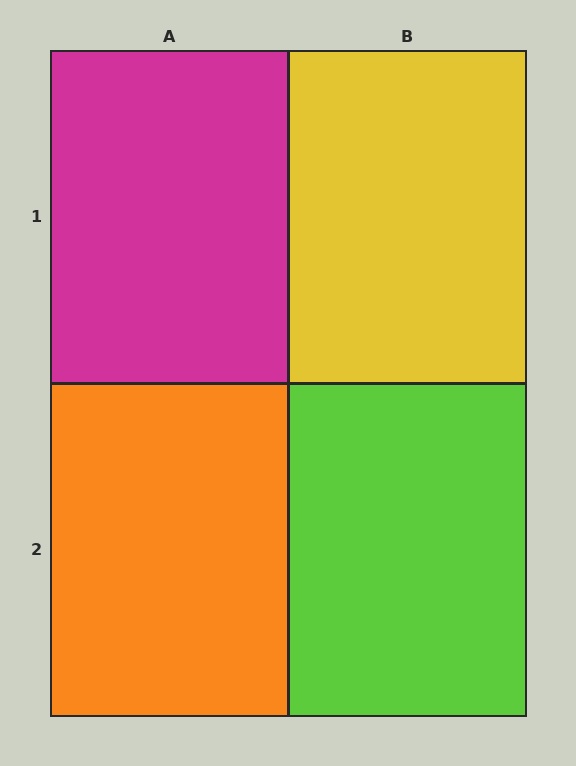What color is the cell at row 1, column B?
Yellow.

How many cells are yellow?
1 cell is yellow.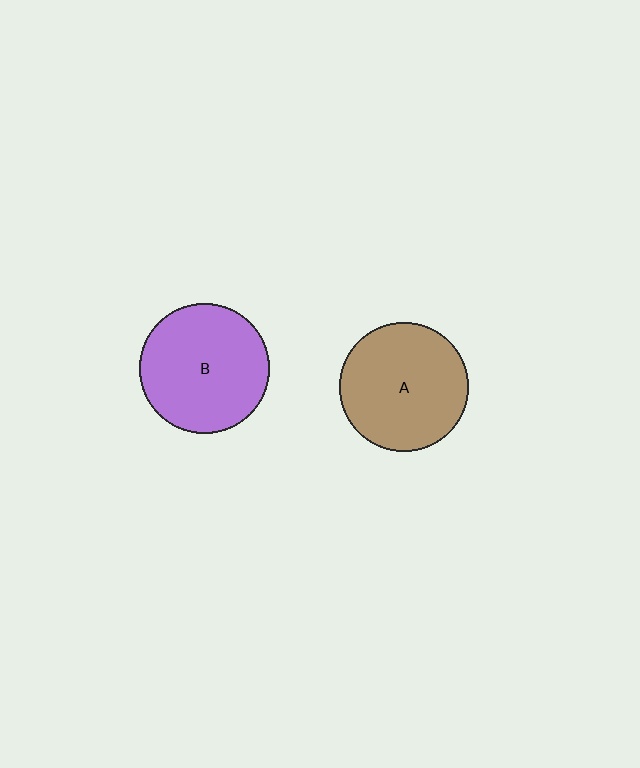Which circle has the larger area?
Circle B (purple).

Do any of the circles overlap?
No, none of the circles overlap.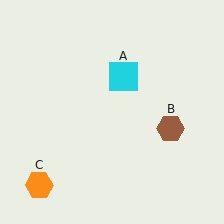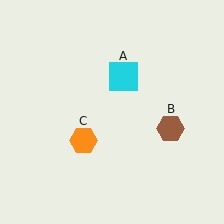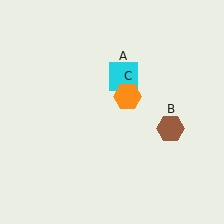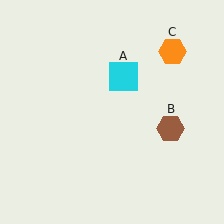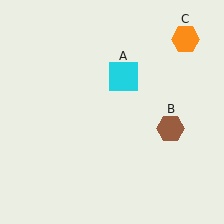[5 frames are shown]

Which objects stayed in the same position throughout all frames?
Cyan square (object A) and brown hexagon (object B) remained stationary.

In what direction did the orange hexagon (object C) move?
The orange hexagon (object C) moved up and to the right.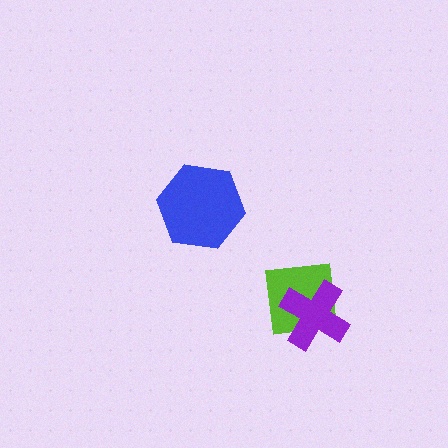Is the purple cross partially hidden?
No, no other shape covers it.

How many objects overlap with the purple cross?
1 object overlaps with the purple cross.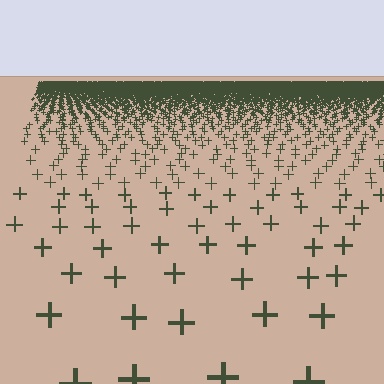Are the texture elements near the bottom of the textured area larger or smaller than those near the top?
Larger. Near the bottom, elements are closer to the viewer and appear at a bigger on-screen size.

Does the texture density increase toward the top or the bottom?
Density increases toward the top.